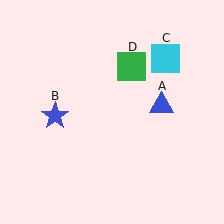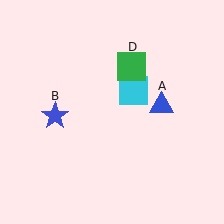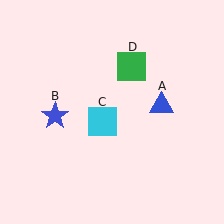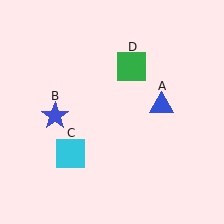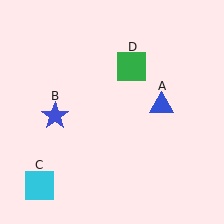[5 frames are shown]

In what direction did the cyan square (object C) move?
The cyan square (object C) moved down and to the left.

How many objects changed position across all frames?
1 object changed position: cyan square (object C).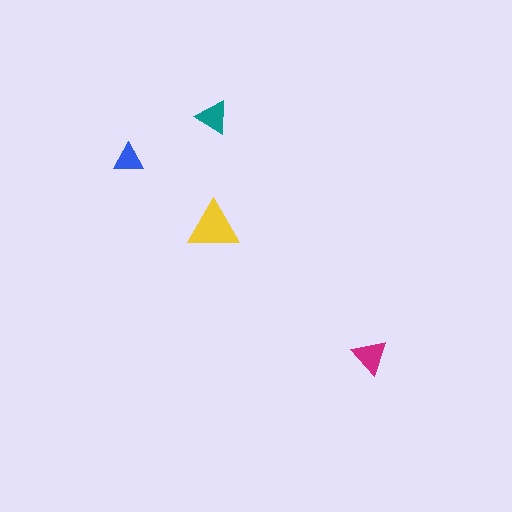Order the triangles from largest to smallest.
the yellow one, the magenta one, the teal one, the blue one.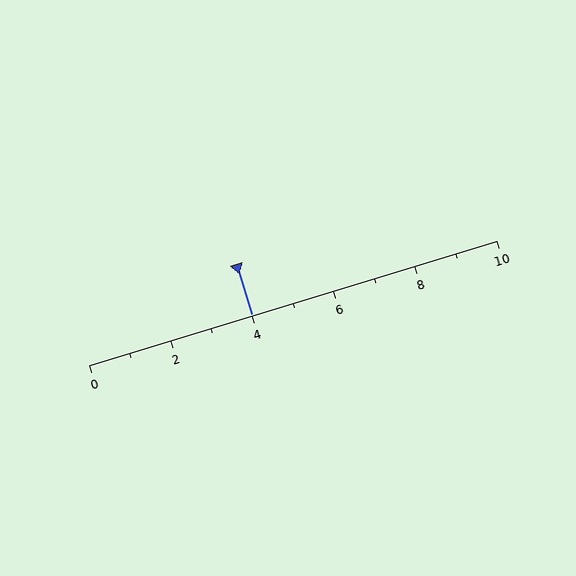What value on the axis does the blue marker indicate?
The marker indicates approximately 4.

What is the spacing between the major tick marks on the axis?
The major ticks are spaced 2 apart.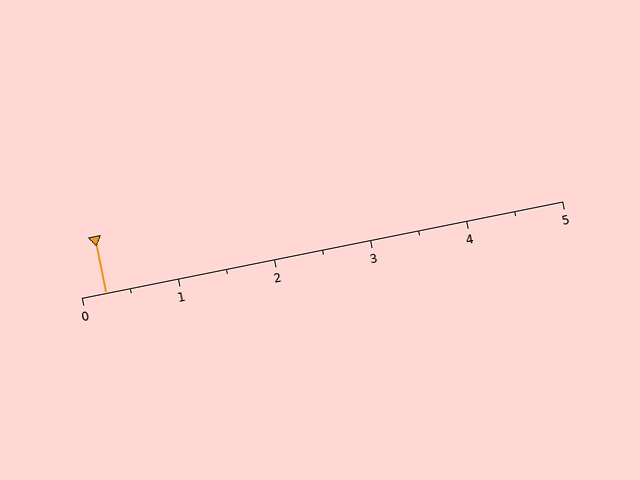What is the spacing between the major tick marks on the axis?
The major ticks are spaced 1 apart.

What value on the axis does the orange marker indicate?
The marker indicates approximately 0.2.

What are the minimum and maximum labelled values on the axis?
The axis runs from 0 to 5.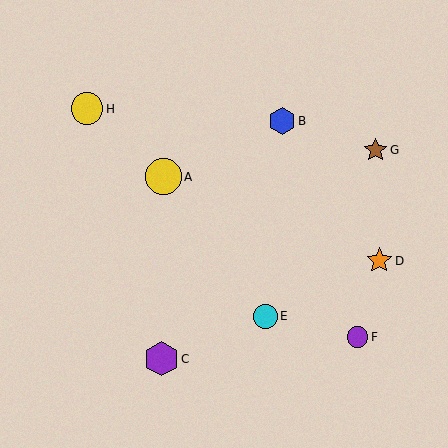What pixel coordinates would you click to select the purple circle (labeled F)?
Click at (357, 337) to select the purple circle F.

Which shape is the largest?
The yellow circle (labeled A) is the largest.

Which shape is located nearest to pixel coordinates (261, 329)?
The cyan circle (labeled E) at (266, 316) is nearest to that location.